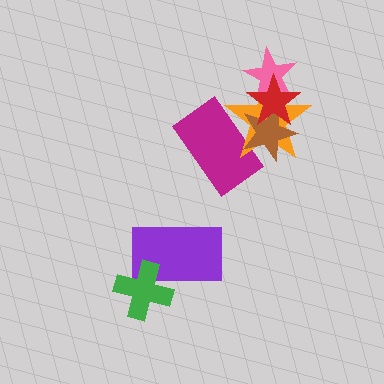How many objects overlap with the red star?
3 objects overlap with the red star.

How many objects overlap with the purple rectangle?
1 object overlaps with the purple rectangle.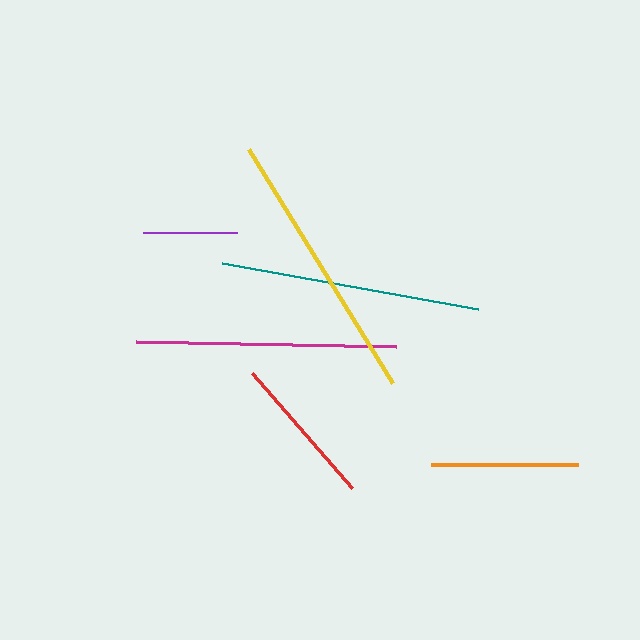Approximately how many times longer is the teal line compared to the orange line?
The teal line is approximately 1.8 times the length of the orange line.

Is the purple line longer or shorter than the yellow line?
The yellow line is longer than the purple line.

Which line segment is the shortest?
The purple line is the shortest at approximately 94 pixels.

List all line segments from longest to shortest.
From longest to shortest: yellow, teal, magenta, red, orange, purple.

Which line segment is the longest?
The yellow line is the longest at approximately 275 pixels.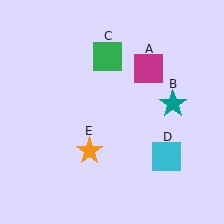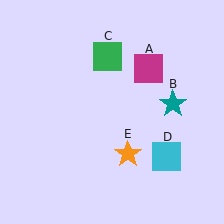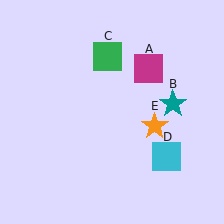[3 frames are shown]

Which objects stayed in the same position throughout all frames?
Magenta square (object A) and teal star (object B) and green square (object C) and cyan square (object D) remained stationary.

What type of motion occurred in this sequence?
The orange star (object E) rotated counterclockwise around the center of the scene.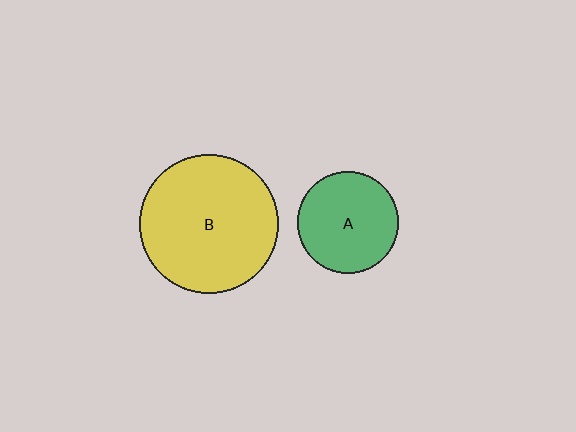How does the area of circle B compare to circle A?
Approximately 1.9 times.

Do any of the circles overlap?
No, none of the circles overlap.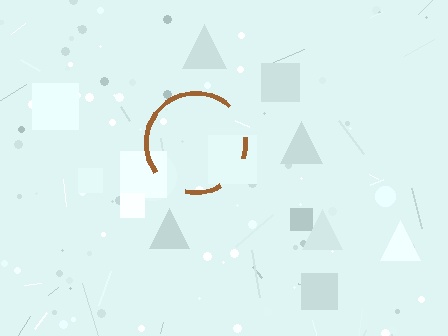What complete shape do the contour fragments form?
The contour fragments form a circle.